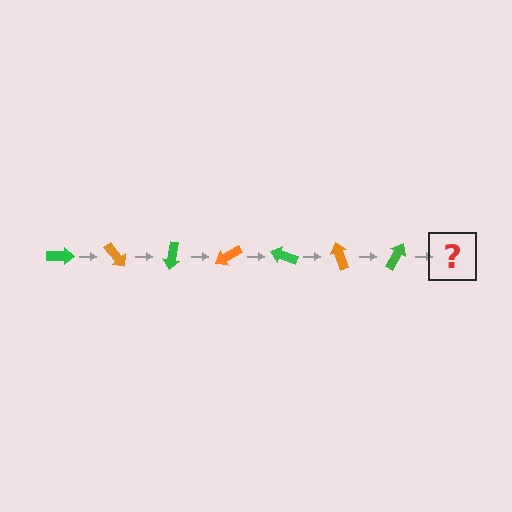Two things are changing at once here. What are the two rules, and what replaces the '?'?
The two rules are that it rotates 50 degrees each step and the color cycles through green and orange. The '?' should be an orange arrow, rotated 350 degrees from the start.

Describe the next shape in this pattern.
It should be an orange arrow, rotated 350 degrees from the start.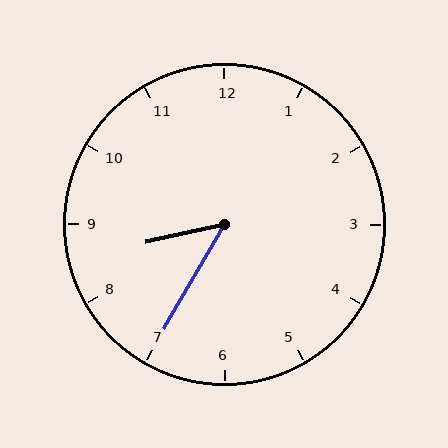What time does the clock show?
8:35.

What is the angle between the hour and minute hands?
Approximately 48 degrees.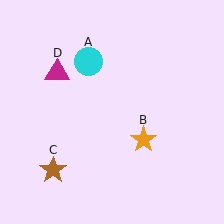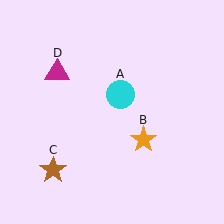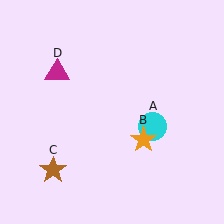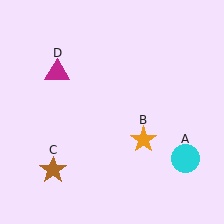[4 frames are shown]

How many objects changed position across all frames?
1 object changed position: cyan circle (object A).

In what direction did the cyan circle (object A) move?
The cyan circle (object A) moved down and to the right.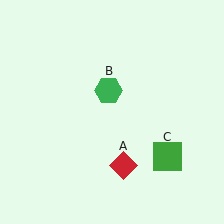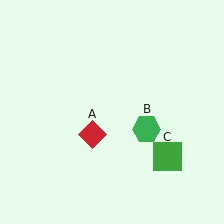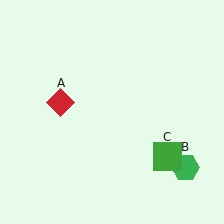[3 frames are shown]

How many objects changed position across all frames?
2 objects changed position: red diamond (object A), green hexagon (object B).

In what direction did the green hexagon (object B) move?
The green hexagon (object B) moved down and to the right.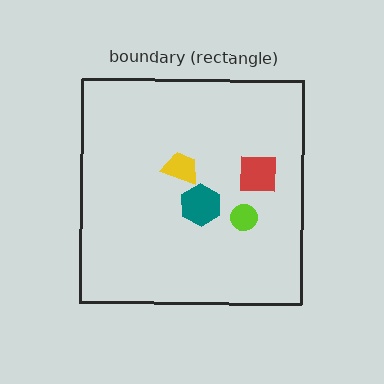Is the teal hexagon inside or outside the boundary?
Inside.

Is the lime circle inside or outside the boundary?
Inside.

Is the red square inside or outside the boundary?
Inside.